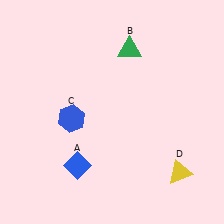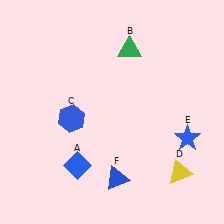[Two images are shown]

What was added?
A blue star (E), a blue triangle (F) were added in Image 2.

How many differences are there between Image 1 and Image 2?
There are 2 differences between the two images.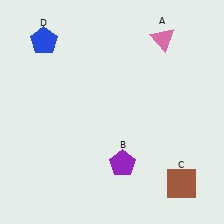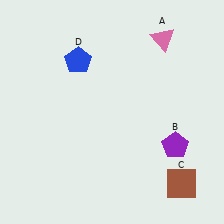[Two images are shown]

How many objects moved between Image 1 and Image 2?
2 objects moved between the two images.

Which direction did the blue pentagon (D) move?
The blue pentagon (D) moved right.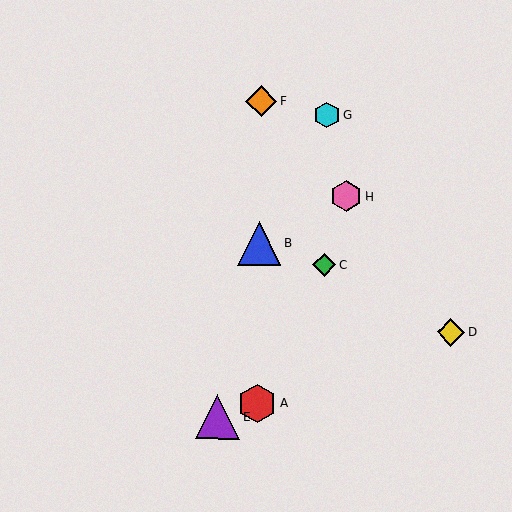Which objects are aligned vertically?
Objects A, B, F are aligned vertically.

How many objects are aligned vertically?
3 objects (A, B, F) are aligned vertically.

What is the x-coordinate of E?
Object E is at x≈218.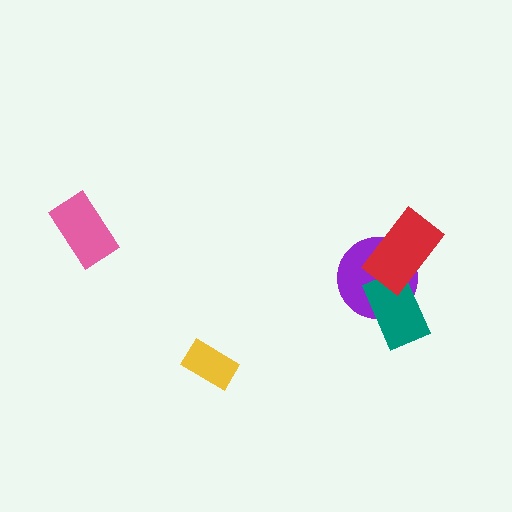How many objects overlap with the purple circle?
2 objects overlap with the purple circle.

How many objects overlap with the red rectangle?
2 objects overlap with the red rectangle.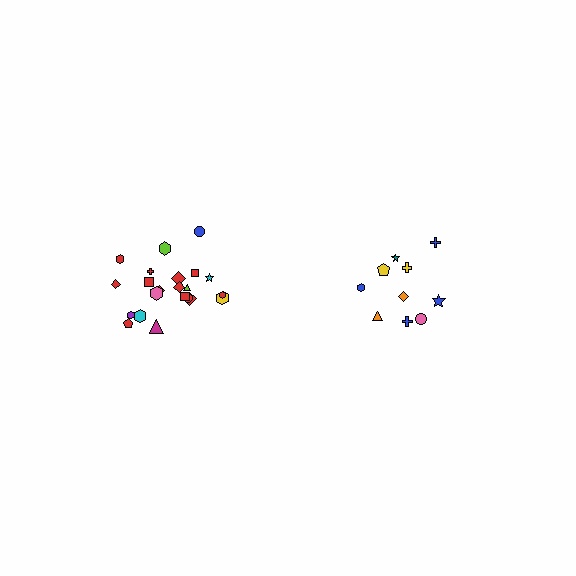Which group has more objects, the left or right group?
The left group.